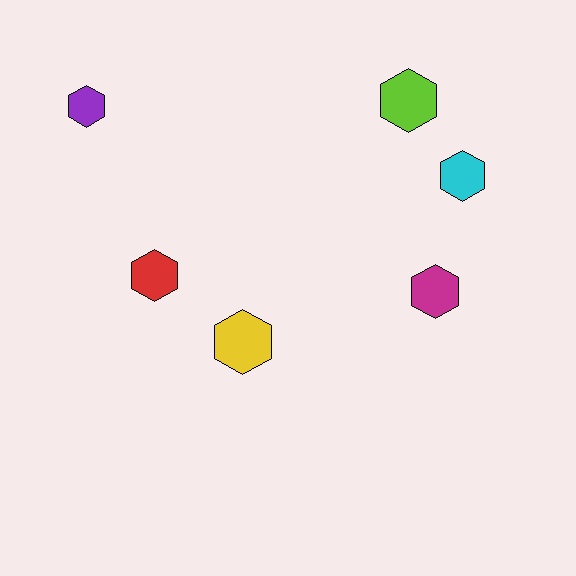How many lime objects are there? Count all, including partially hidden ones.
There is 1 lime object.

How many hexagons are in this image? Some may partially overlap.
There are 6 hexagons.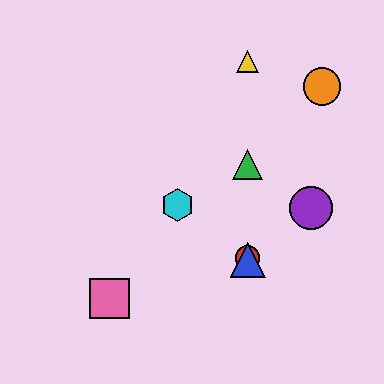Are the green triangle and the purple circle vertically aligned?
No, the green triangle is at x≈248 and the purple circle is at x≈311.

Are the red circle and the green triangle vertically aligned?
Yes, both are at x≈248.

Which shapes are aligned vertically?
The red circle, the blue triangle, the green triangle, the yellow triangle are aligned vertically.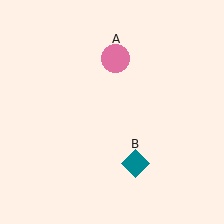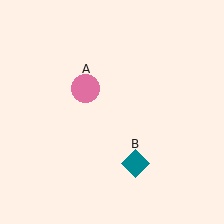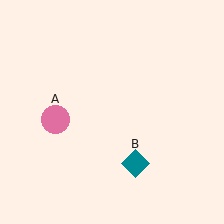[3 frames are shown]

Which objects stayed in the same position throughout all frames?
Teal diamond (object B) remained stationary.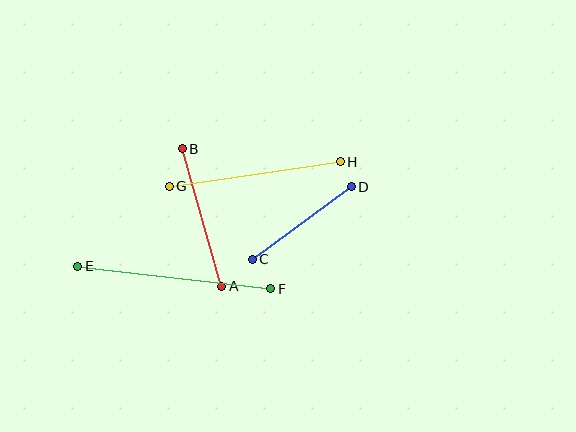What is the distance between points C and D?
The distance is approximately 123 pixels.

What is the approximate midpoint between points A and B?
The midpoint is at approximately (202, 218) pixels.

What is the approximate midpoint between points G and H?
The midpoint is at approximately (255, 174) pixels.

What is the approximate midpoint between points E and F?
The midpoint is at approximately (174, 278) pixels.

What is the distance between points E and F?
The distance is approximately 194 pixels.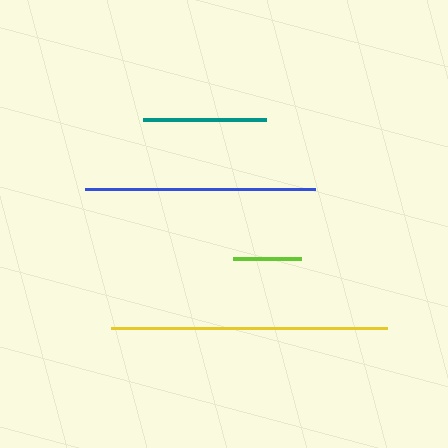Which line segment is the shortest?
The lime line is the shortest at approximately 68 pixels.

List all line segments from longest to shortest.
From longest to shortest: yellow, blue, teal, lime.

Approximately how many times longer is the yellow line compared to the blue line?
The yellow line is approximately 1.2 times the length of the blue line.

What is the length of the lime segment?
The lime segment is approximately 68 pixels long.